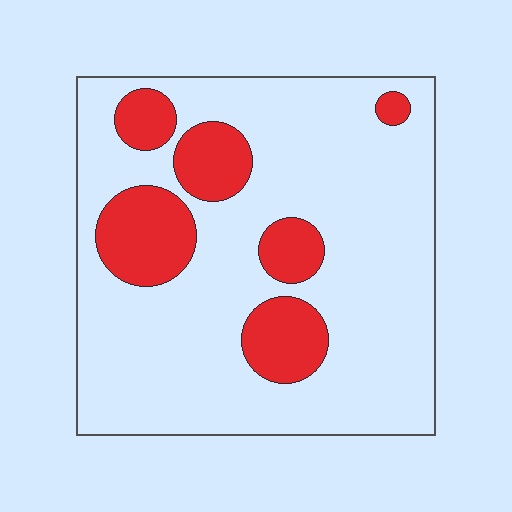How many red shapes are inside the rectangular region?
6.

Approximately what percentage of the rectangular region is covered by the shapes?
Approximately 20%.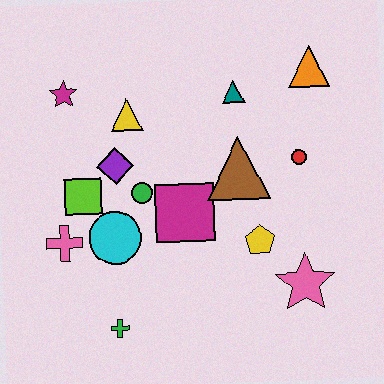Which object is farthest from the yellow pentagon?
The magenta star is farthest from the yellow pentagon.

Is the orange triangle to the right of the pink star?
Yes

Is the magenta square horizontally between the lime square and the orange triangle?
Yes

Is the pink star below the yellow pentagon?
Yes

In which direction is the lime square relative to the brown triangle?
The lime square is to the left of the brown triangle.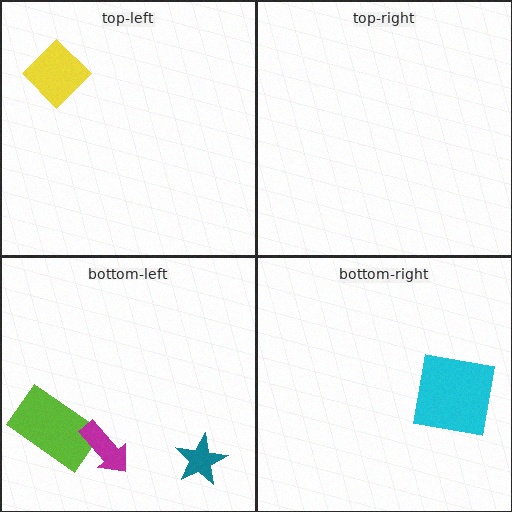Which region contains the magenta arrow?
The bottom-left region.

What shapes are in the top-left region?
The yellow diamond.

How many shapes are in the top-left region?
1.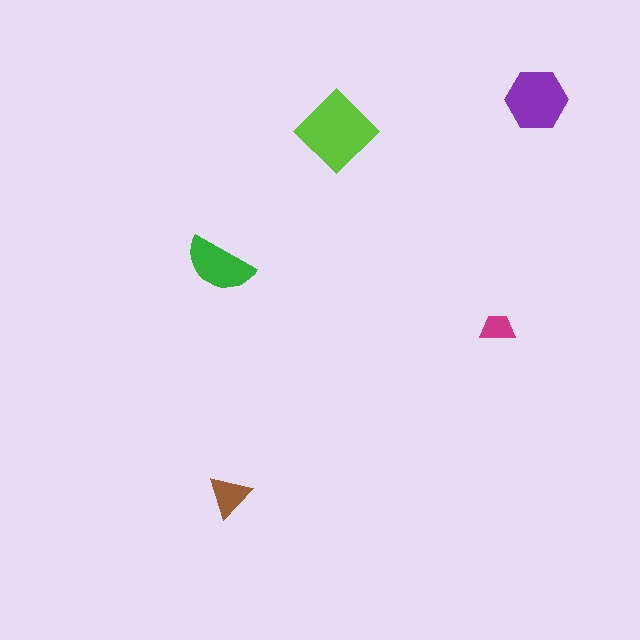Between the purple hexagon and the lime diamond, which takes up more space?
The lime diamond.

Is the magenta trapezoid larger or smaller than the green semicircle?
Smaller.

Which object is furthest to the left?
The green semicircle is leftmost.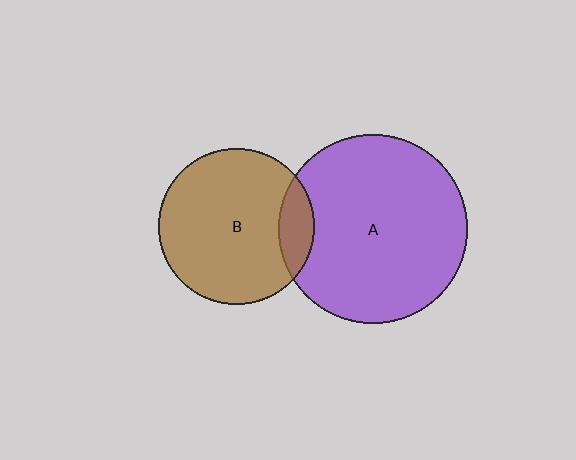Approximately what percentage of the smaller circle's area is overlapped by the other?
Approximately 15%.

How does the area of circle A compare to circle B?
Approximately 1.5 times.